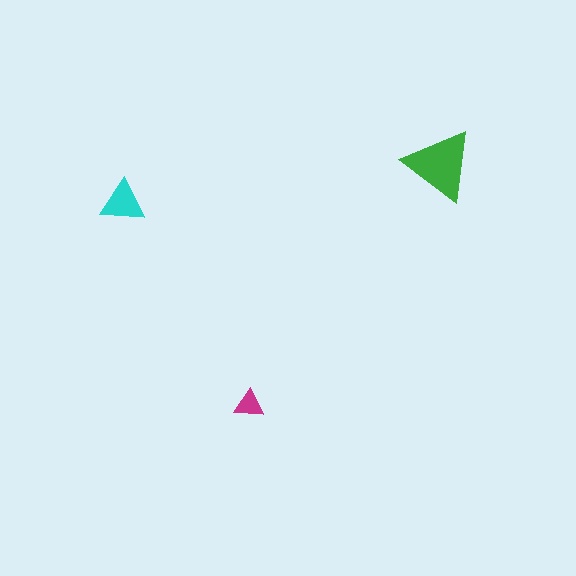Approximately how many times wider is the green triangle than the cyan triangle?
About 1.5 times wider.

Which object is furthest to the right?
The green triangle is rightmost.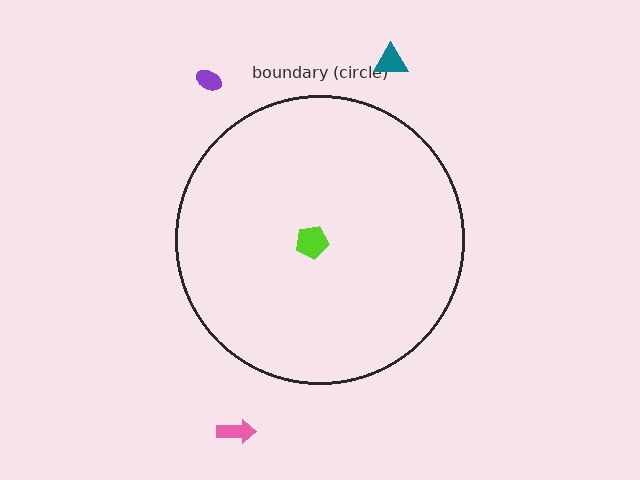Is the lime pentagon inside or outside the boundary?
Inside.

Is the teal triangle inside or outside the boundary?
Outside.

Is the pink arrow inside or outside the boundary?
Outside.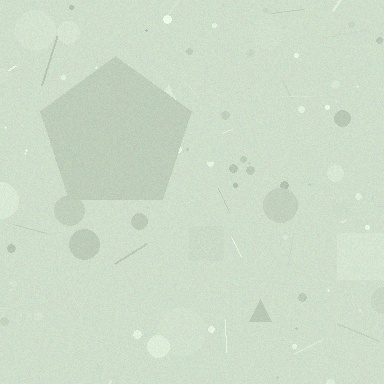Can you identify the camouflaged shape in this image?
The camouflaged shape is a pentagon.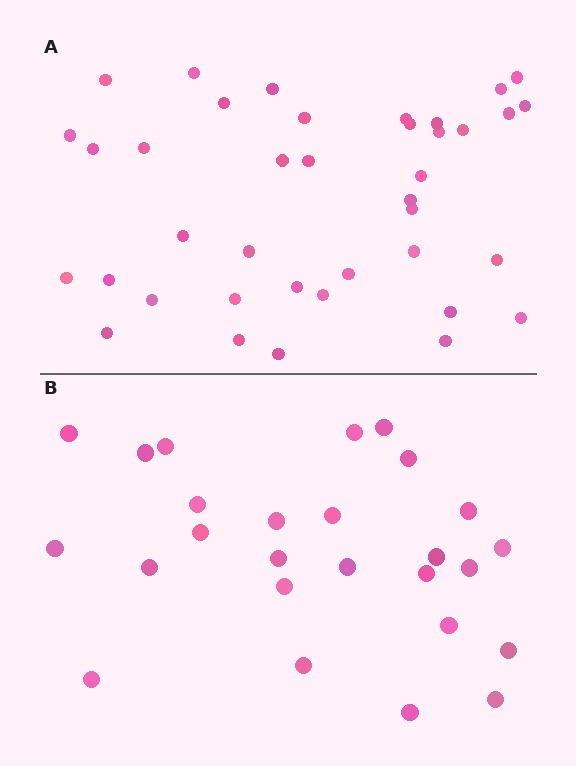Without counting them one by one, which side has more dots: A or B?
Region A (the top region) has more dots.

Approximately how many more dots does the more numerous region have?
Region A has approximately 15 more dots than region B.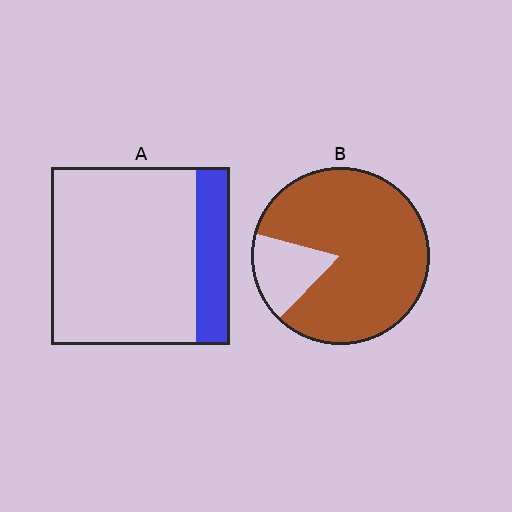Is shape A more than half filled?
No.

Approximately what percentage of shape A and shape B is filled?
A is approximately 20% and B is approximately 85%.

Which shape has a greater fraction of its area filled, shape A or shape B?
Shape B.